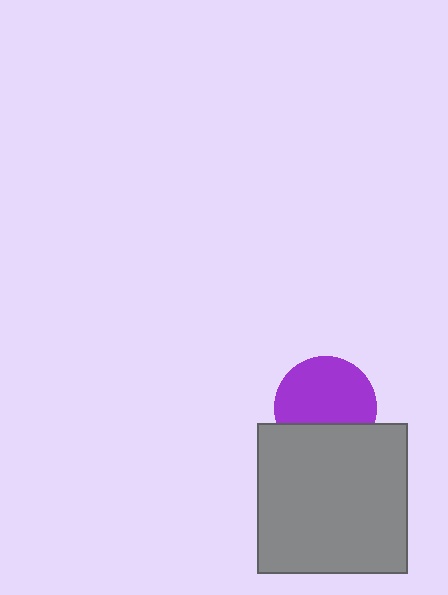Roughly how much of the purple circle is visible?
Most of it is visible (roughly 69%).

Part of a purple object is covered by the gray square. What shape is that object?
It is a circle.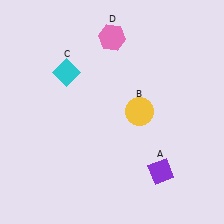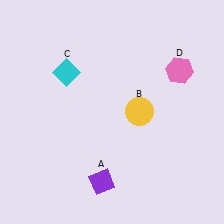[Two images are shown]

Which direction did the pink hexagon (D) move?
The pink hexagon (D) moved right.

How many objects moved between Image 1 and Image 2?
2 objects moved between the two images.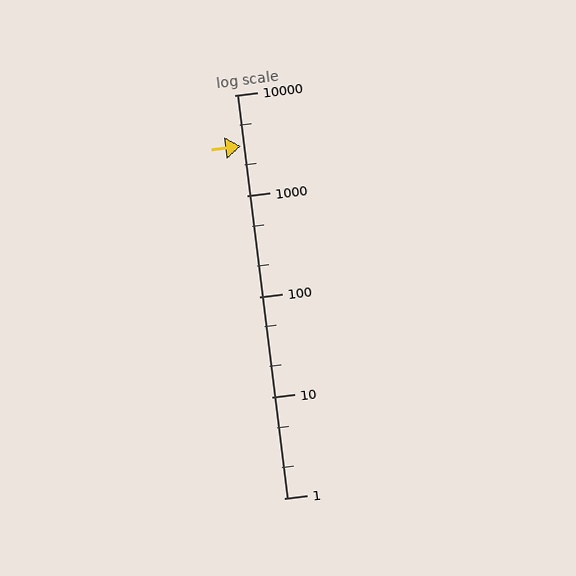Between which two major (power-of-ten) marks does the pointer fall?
The pointer is between 1000 and 10000.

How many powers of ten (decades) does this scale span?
The scale spans 4 decades, from 1 to 10000.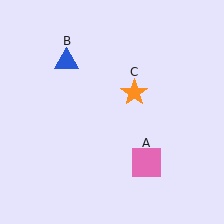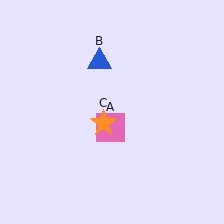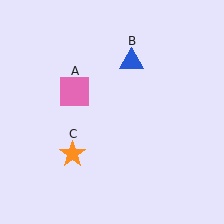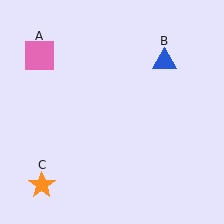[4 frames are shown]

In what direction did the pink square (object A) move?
The pink square (object A) moved up and to the left.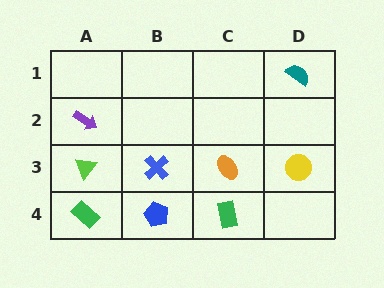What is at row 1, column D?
A teal semicircle.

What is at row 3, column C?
An orange ellipse.